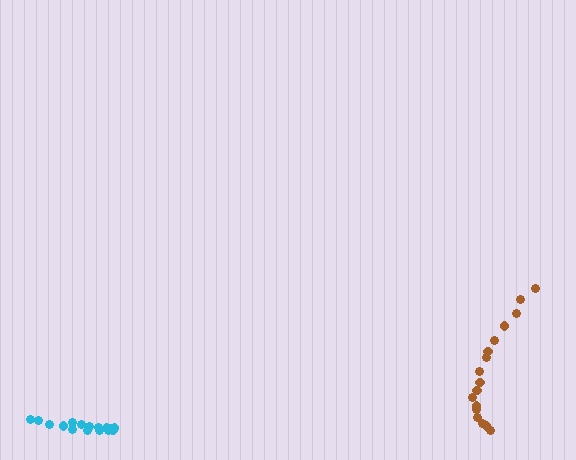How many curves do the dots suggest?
There are 2 distinct paths.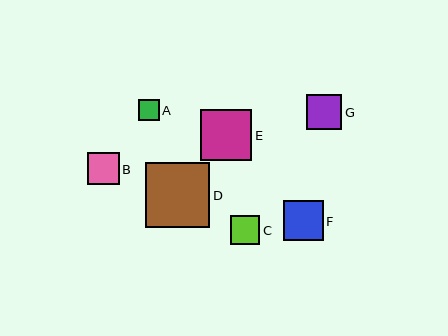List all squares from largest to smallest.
From largest to smallest: D, E, F, G, B, C, A.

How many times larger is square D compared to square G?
Square D is approximately 1.9 times the size of square G.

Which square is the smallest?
Square A is the smallest with a size of approximately 21 pixels.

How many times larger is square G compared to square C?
Square G is approximately 1.2 times the size of square C.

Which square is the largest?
Square D is the largest with a size of approximately 65 pixels.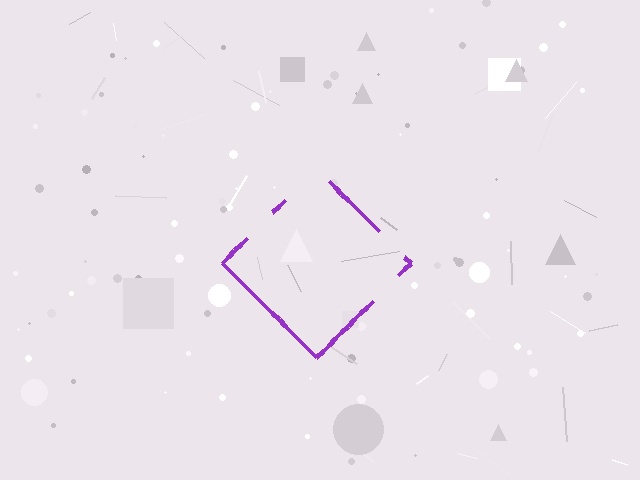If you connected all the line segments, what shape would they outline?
They would outline a diamond.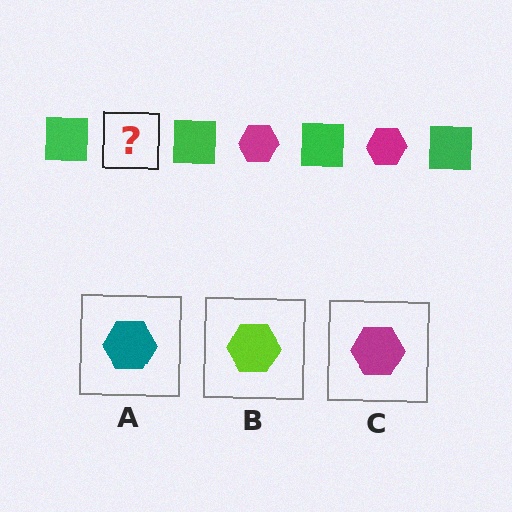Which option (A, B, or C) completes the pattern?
C.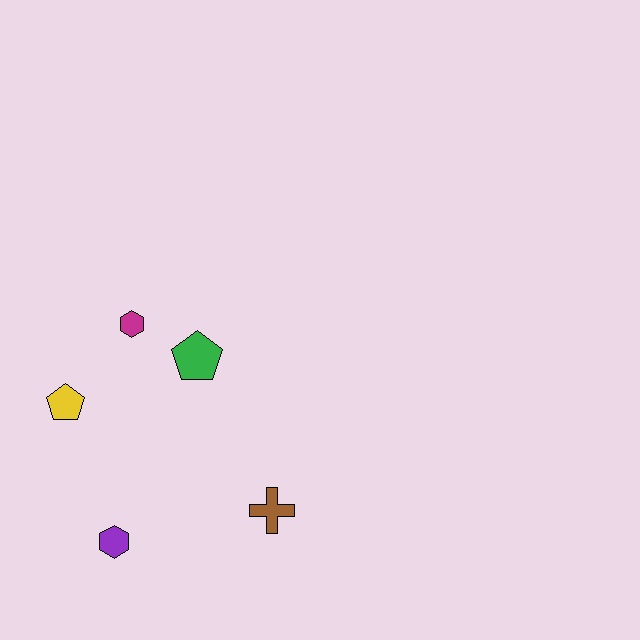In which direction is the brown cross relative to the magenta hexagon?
The brown cross is below the magenta hexagon.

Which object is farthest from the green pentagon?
The purple hexagon is farthest from the green pentagon.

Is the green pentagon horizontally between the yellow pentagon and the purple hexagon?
No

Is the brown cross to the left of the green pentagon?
No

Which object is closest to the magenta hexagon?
The green pentagon is closest to the magenta hexagon.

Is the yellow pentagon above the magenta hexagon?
No